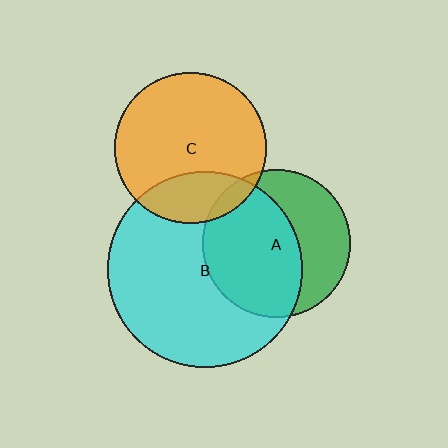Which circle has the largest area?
Circle B (cyan).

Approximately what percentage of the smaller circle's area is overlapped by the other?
Approximately 60%.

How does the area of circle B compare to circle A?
Approximately 1.7 times.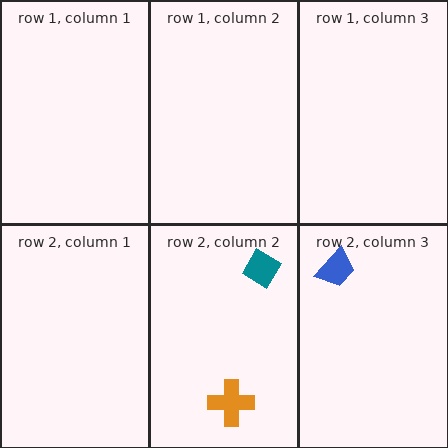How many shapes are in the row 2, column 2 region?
2.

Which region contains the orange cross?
The row 2, column 2 region.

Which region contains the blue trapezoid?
The row 2, column 3 region.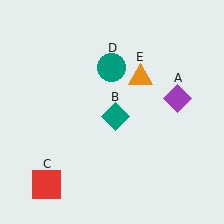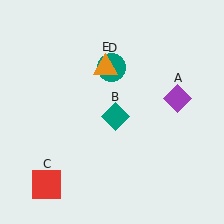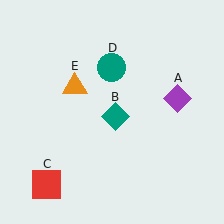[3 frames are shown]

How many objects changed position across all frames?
1 object changed position: orange triangle (object E).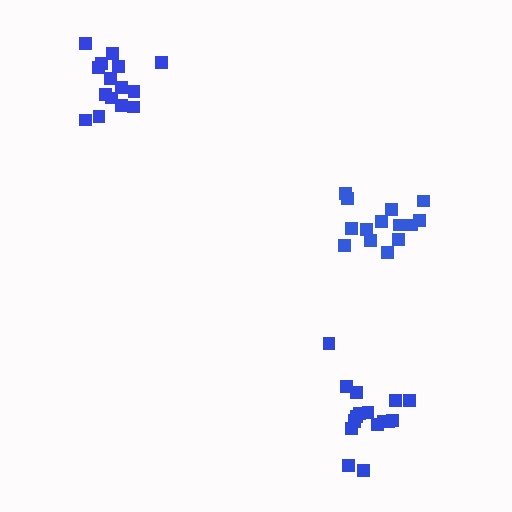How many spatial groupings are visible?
There are 3 spatial groupings.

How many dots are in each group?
Group 1: 14 dots, Group 2: 17 dots, Group 3: 15 dots (46 total).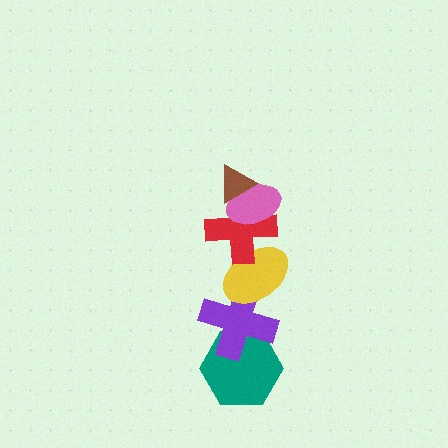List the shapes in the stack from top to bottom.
From top to bottom: the brown triangle, the pink ellipse, the red cross, the yellow ellipse, the purple cross, the teal hexagon.